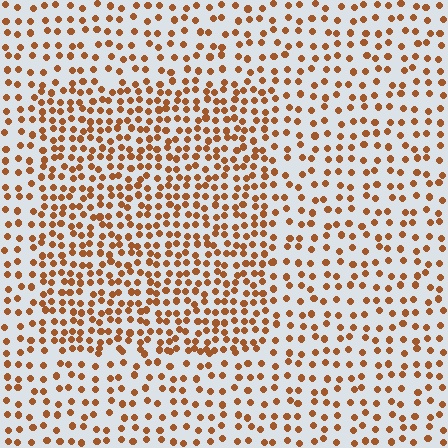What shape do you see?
I see a rectangle.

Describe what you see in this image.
The image contains small brown elements arranged at two different densities. A rectangle-shaped region is visible where the elements are more densely packed than the surrounding area.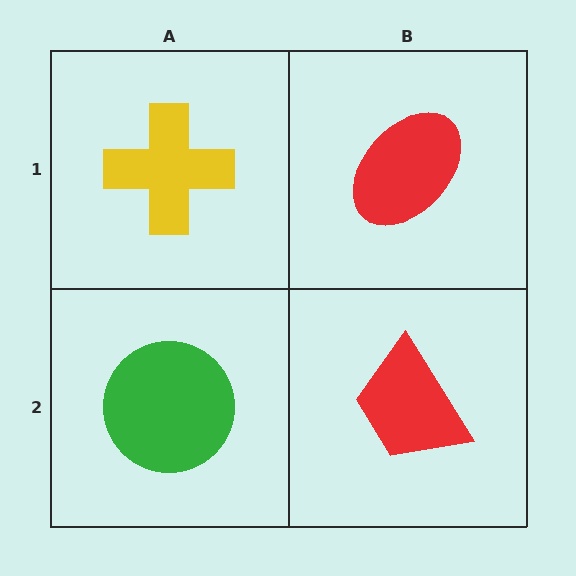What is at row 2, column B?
A red trapezoid.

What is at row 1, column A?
A yellow cross.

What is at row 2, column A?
A green circle.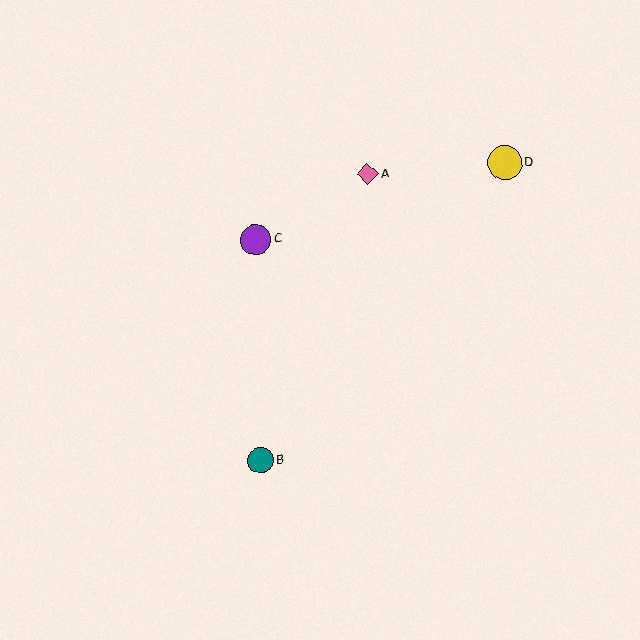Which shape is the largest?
The yellow circle (labeled D) is the largest.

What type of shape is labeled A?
Shape A is a pink diamond.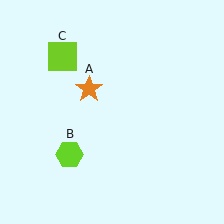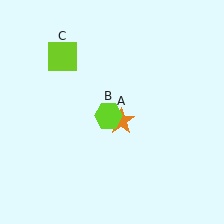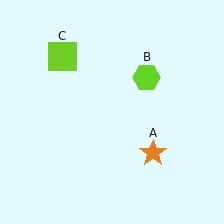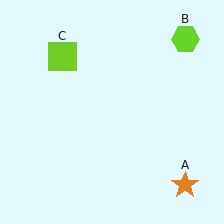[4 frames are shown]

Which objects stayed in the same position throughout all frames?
Lime square (object C) remained stationary.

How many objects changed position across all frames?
2 objects changed position: orange star (object A), lime hexagon (object B).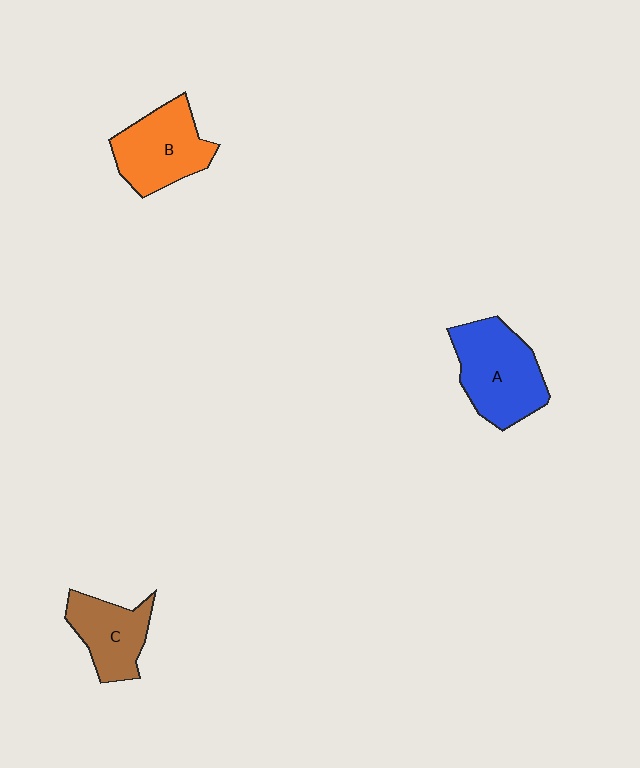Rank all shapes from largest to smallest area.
From largest to smallest: A (blue), B (orange), C (brown).